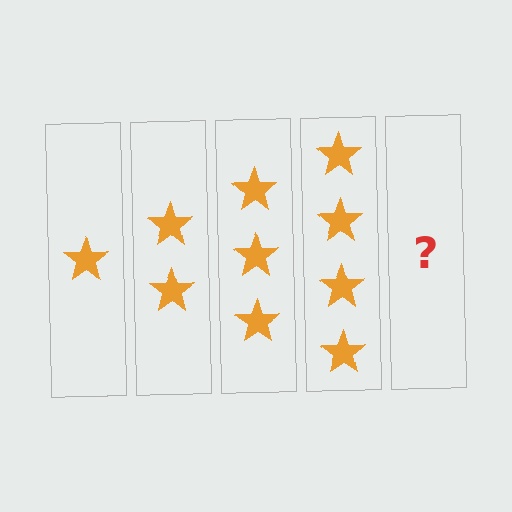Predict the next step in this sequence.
The next step is 5 stars.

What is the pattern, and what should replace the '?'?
The pattern is that each step adds one more star. The '?' should be 5 stars.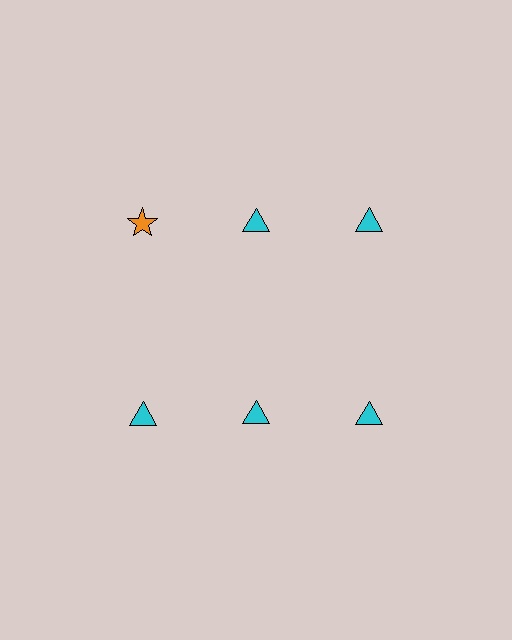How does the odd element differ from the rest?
It differs in both color (orange instead of cyan) and shape (star instead of triangle).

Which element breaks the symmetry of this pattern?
The orange star in the top row, leftmost column breaks the symmetry. All other shapes are cyan triangles.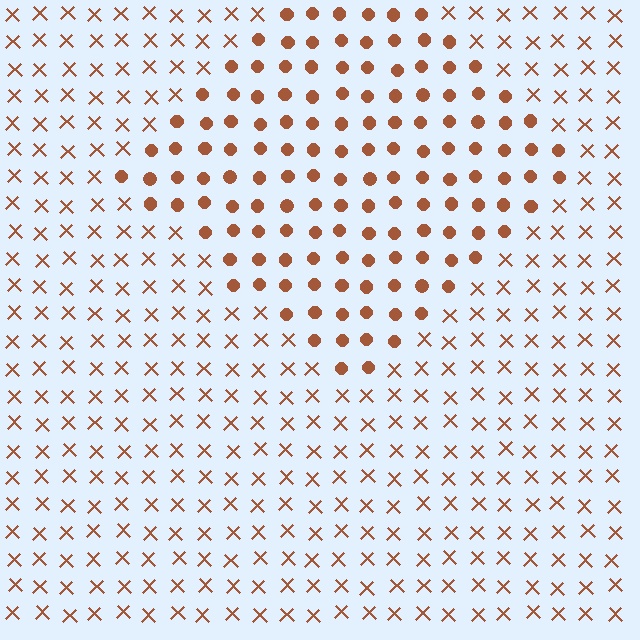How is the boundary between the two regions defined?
The boundary is defined by a change in element shape: circles inside vs. X marks outside. All elements share the same color and spacing.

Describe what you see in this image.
The image is filled with small brown elements arranged in a uniform grid. A diamond-shaped region contains circles, while the surrounding area contains X marks. The boundary is defined purely by the change in element shape.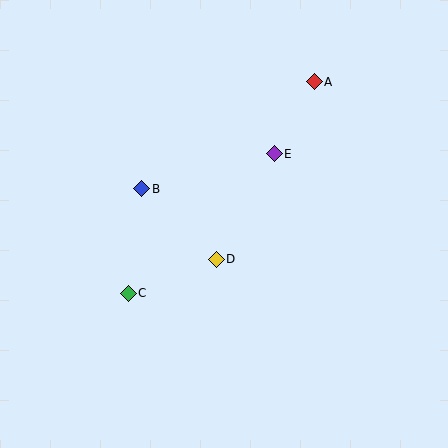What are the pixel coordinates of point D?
Point D is at (216, 259).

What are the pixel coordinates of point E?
Point E is at (274, 154).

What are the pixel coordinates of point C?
Point C is at (128, 293).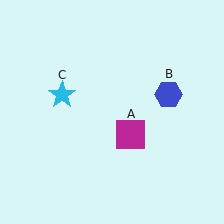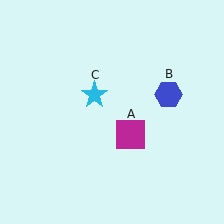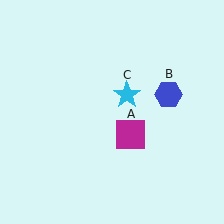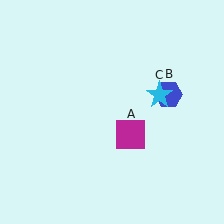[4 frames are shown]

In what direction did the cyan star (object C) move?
The cyan star (object C) moved right.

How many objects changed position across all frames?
1 object changed position: cyan star (object C).